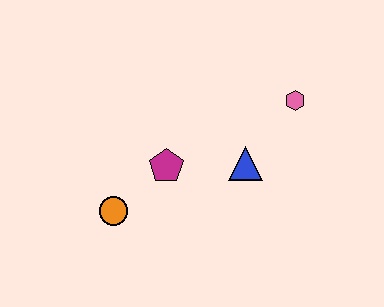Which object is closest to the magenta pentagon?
The orange circle is closest to the magenta pentagon.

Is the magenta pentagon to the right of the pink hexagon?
No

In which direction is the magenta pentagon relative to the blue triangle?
The magenta pentagon is to the left of the blue triangle.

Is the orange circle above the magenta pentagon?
No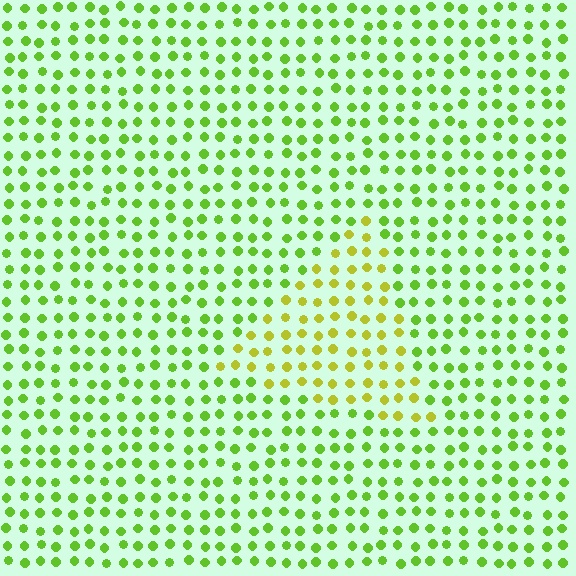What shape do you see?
I see a triangle.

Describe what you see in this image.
The image is filled with small lime elements in a uniform arrangement. A triangle-shaped region is visible where the elements are tinted to a slightly different hue, forming a subtle color boundary.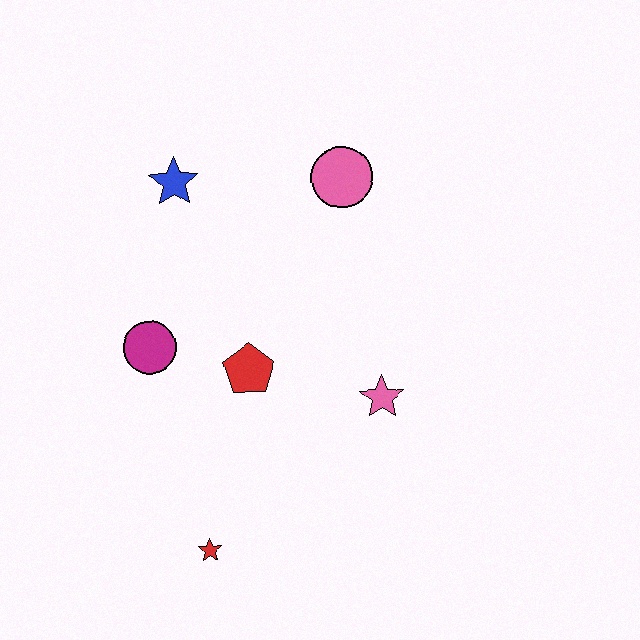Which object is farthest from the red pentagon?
The pink circle is farthest from the red pentagon.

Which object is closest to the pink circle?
The blue star is closest to the pink circle.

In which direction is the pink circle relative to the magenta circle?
The pink circle is to the right of the magenta circle.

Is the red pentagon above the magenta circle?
No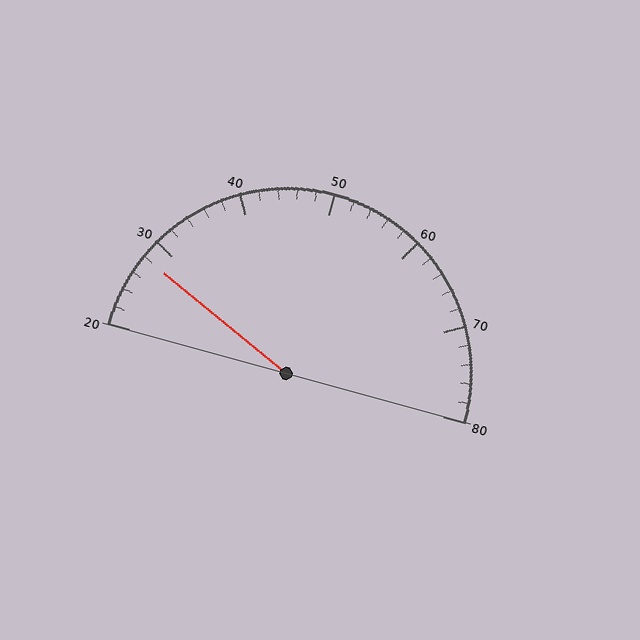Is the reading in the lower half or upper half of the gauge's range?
The reading is in the lower half of the range (20 to 80).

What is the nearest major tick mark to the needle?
The nearest major tick mark is 30.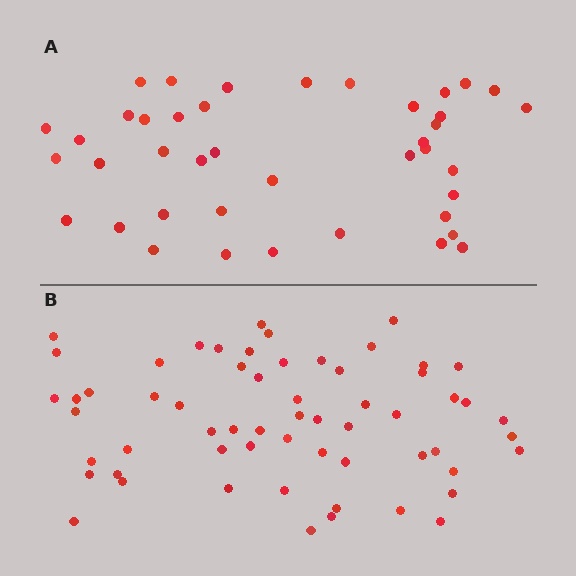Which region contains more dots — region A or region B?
Region B (the bottom region) has more dots.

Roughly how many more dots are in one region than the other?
Region B has approximately 20 more dots than region A.